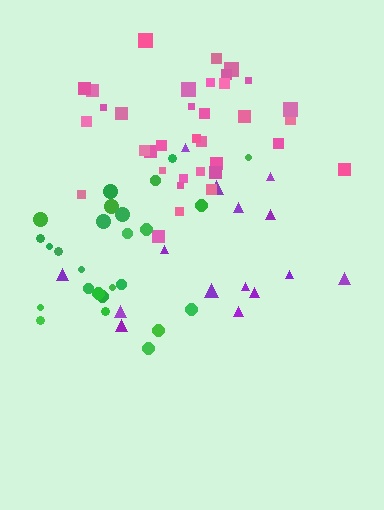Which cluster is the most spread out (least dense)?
Purple.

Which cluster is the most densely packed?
Green.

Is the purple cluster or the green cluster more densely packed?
Green.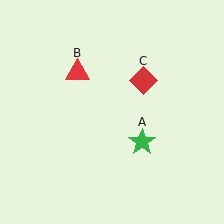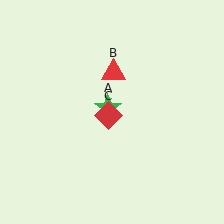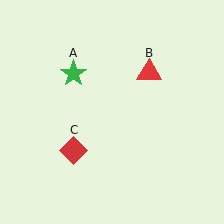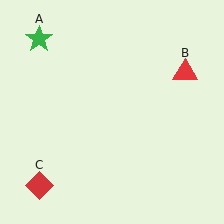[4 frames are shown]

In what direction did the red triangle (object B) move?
The red triangle (object B) moved right.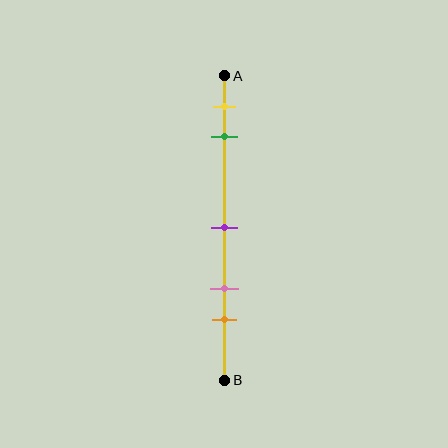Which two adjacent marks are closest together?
The yellow and green marks are the closest adjacent pair.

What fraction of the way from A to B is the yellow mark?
The yellow mark is approximately 10% (0.1) of the way from A to B.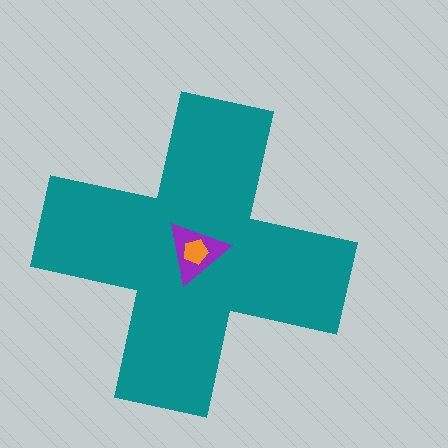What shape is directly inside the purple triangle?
The orange pentagon.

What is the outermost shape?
The teal cross.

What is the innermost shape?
The orange pentagon.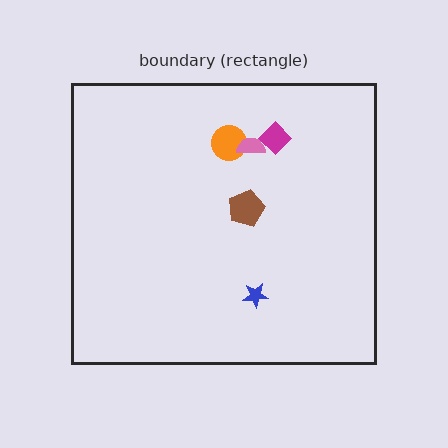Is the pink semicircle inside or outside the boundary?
Inside.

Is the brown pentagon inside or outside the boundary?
Inside.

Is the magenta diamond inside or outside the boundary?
Inside.